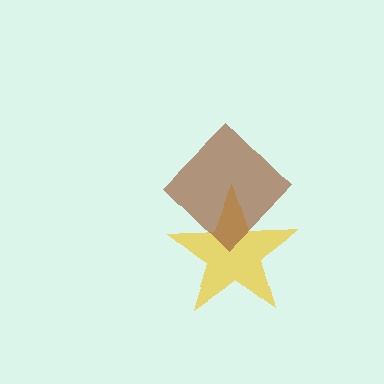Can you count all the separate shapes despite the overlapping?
Yes, there are 2 separate shapes.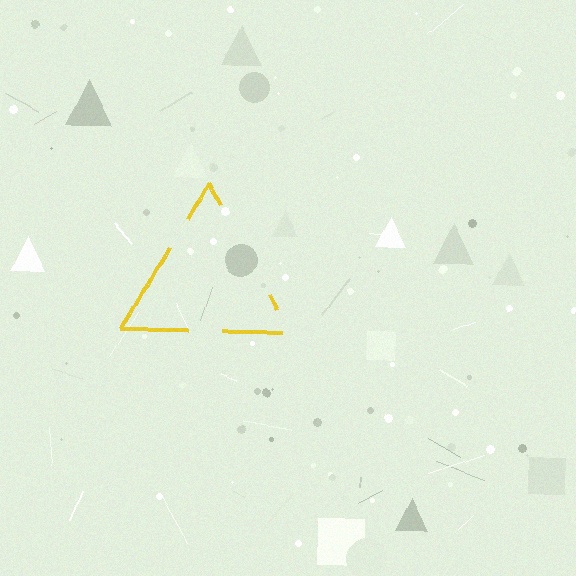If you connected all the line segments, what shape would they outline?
They would outline a triangle.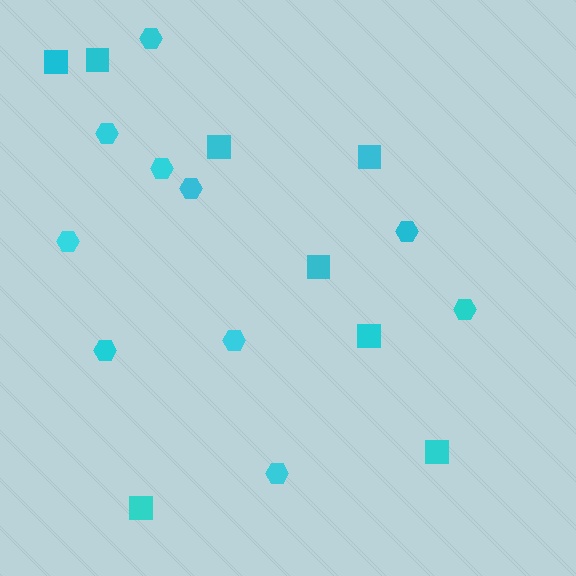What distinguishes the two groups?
There are 2 groups: one group of hexagons (10) and one group of squares (8).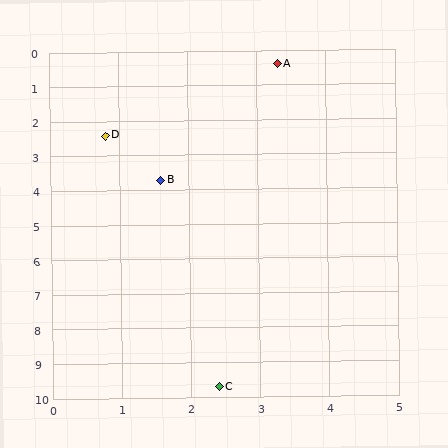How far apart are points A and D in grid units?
Points A and D are about 3.2 grid units apart.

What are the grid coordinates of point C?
Point C is at approximately (2.4, 9.7).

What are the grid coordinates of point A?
Point A is at approximately (3.3, 0.4).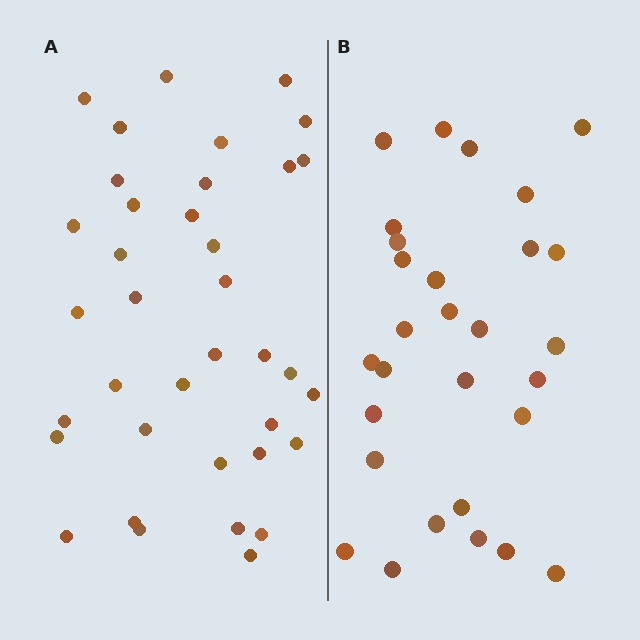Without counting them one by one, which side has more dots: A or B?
Region A (the left region) has more dots.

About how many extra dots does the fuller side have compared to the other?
Region A has roughly 8 or so more dots than region B.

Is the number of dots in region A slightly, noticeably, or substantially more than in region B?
Region A has noticeably more, but not dramatically so. The ratio is roughly 1.3 to 1.